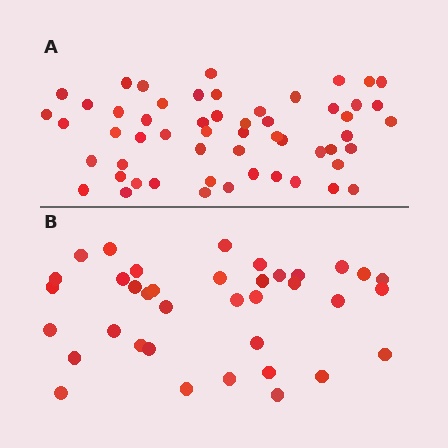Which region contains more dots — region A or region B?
Region A (the top region) has more dots.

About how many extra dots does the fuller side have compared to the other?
Region A has approximately 20 more dots than region B.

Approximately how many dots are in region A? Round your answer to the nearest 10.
About 60 dots. (The exact count is 55, which rounds to 60.)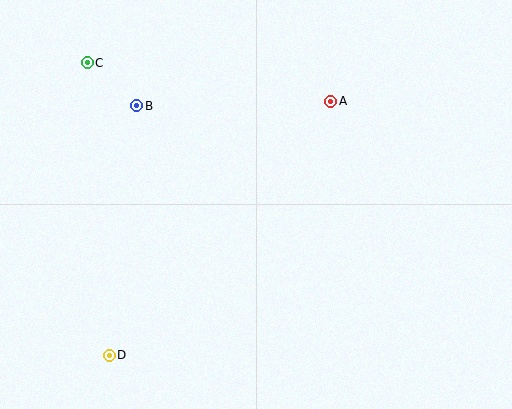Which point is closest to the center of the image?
Point A at (331, 101) is closest to the center.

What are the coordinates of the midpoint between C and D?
The midpoint between C and D is at (98, 209).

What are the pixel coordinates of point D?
Point D is at (109, 355).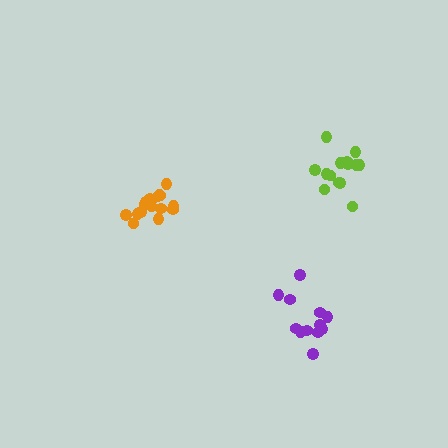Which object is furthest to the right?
The lime cluster is rightmost.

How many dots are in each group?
Group 1: 12 dots, Group 2: 17 dots, Group 3: 14 dots (43 total).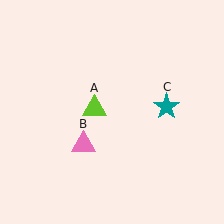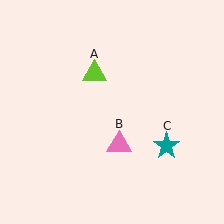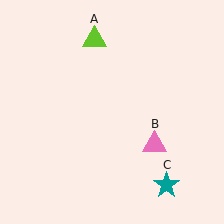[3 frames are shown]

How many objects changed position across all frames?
3 objects changed position: lime triangle (object A), pink triangle (object B), teal star (object C).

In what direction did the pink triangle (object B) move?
The pink triangle (object B) moved right.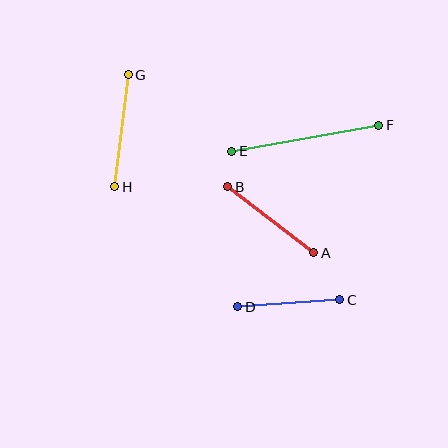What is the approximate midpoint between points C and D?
The midpoint is at approximately (289, 303) pixels.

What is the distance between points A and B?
The distance is approximately 109 pixels.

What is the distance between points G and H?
The distance is approximately 113 pixels.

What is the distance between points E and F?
The distance is approximately 150 pixels.